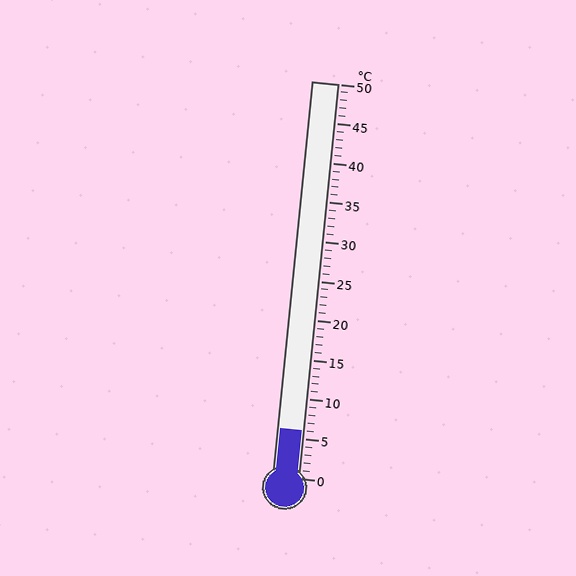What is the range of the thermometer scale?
The thermometer scale ranges from 0°C to 50°C.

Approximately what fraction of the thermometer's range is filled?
The thermometer is filled to approximately 10% of its range.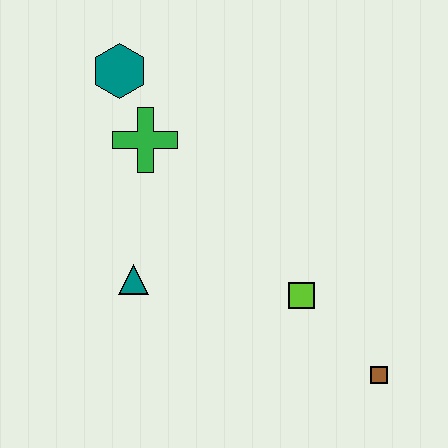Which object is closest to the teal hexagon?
The green cross is closest to the teal hexagon.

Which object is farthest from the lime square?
The teal hexagon is farthest from the lime square.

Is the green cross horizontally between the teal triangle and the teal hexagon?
No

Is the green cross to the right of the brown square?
No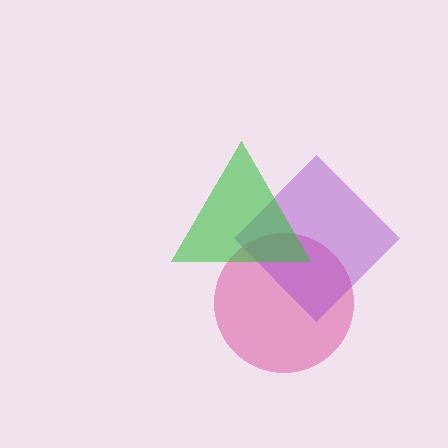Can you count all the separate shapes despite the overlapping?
Yes, there are 3 separate shapes.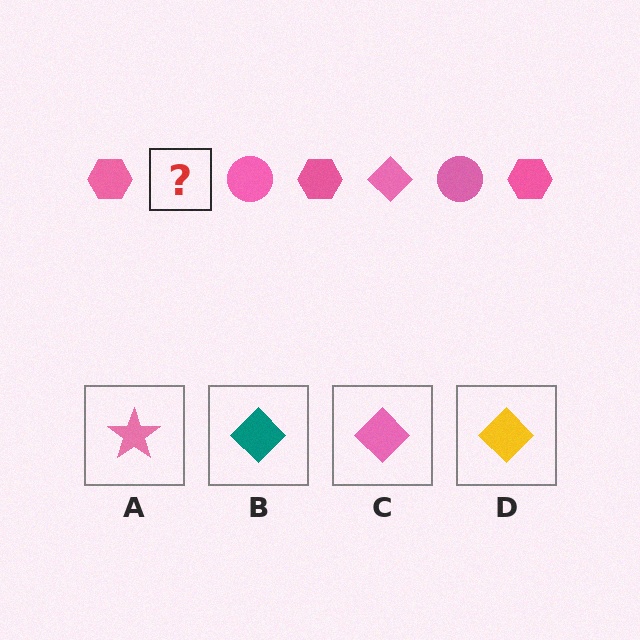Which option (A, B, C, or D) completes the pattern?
C.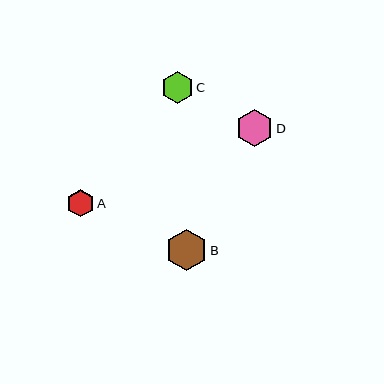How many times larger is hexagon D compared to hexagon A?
Hexagon D is approximately 1.4 times the size of hexagon A.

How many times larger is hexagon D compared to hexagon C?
Hexagon D is approximately 1.2 times the size of hexagon C.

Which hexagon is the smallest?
Hexagon A is the smallest with a size of approximately 27 pixels.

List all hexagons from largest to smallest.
From largest to smallest: B, D, C, A.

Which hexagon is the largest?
Hexagon B is the largest with a size of approximately 41 pixels.